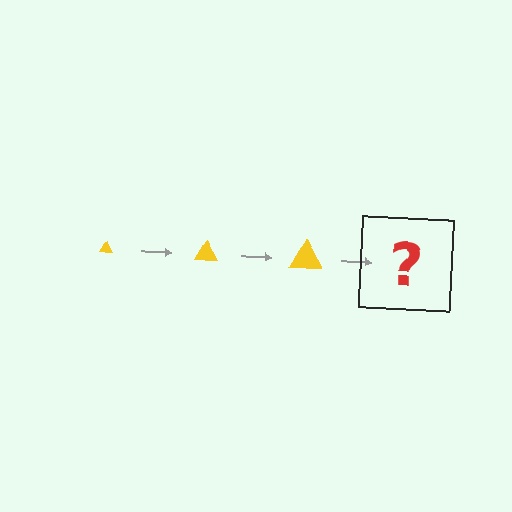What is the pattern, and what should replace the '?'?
The pattern is that the triangle gets progressively larger each step. The '?' should be a yellow triangle, larger than the previous one.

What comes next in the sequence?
The next element should be a yellow triangle, larger than the previous one.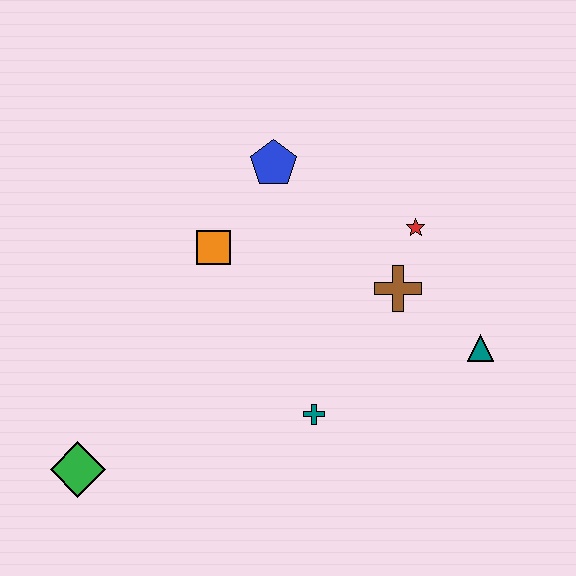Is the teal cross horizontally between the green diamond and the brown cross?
Yes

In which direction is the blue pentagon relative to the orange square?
The blue pentagon is above the orange square.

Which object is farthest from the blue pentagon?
The green diamond is farthest from the blue pentagon.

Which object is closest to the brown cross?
The red star is closest to the brown cross.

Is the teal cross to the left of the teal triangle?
Yes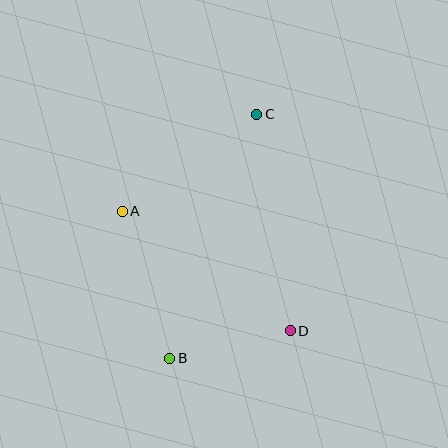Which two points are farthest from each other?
Points B and C are farthest from each other.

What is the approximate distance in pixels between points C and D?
The distance between C and D is approximately 219 pixels.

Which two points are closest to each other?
Points B and D are closest to each other.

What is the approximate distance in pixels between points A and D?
The distance between A and D is approximately 206 pixels.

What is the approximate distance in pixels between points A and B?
The distance between A and B is approximately 155 pixels.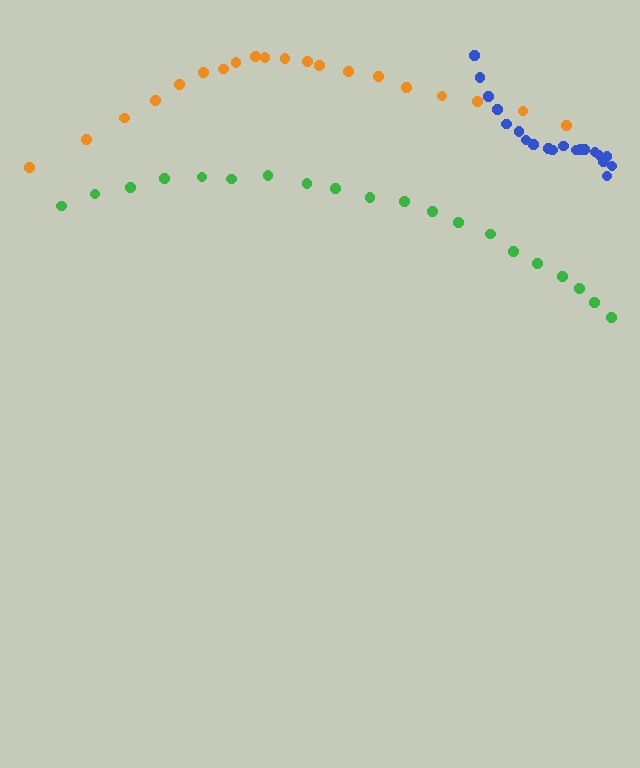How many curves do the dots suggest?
There are 3 distinct paths.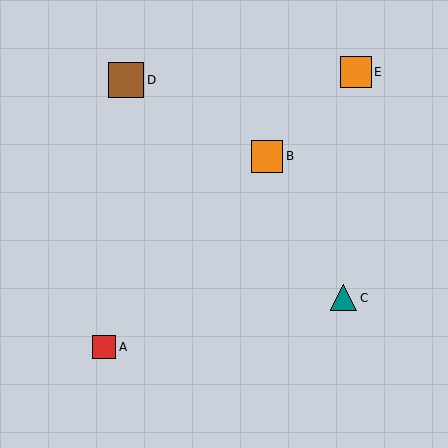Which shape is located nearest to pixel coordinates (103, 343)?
The red square (labeled A) at (104, 347) is nearest to that location.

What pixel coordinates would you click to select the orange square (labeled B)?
Click at (267, 156) to select the orange square B.